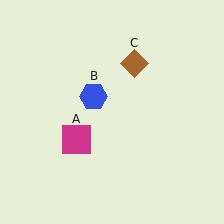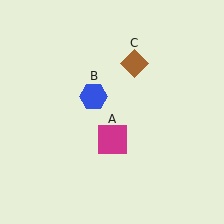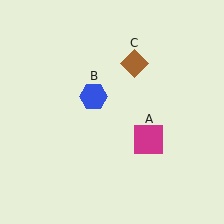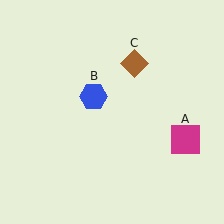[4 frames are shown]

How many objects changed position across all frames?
1 object changed position: magenta square (object A).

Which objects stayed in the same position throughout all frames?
Blue hexagon (object B) and brown diamond (object C) remained stationary.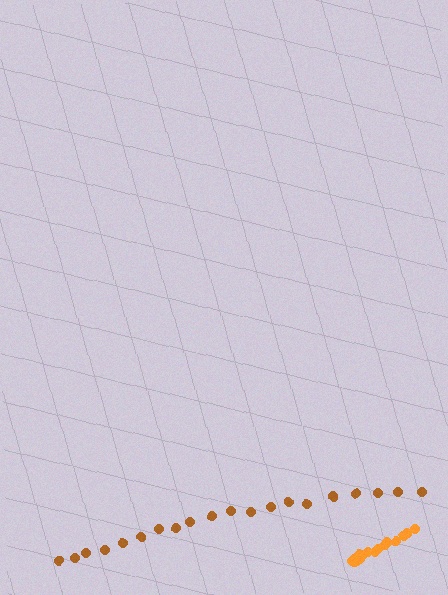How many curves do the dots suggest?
There are 2 distinct paths.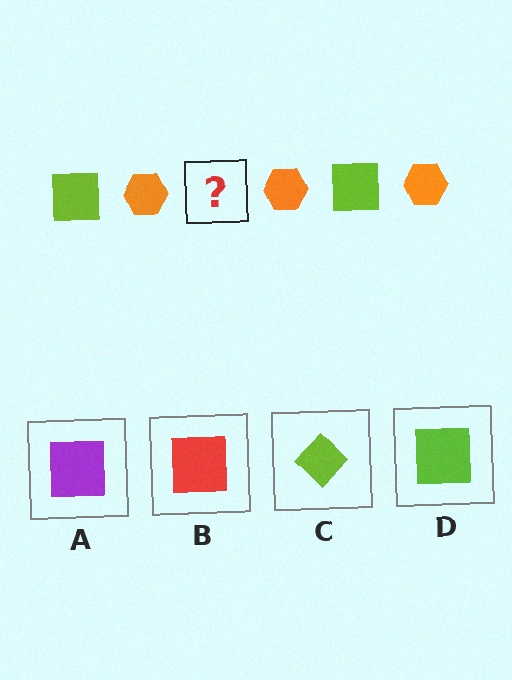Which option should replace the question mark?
Option D.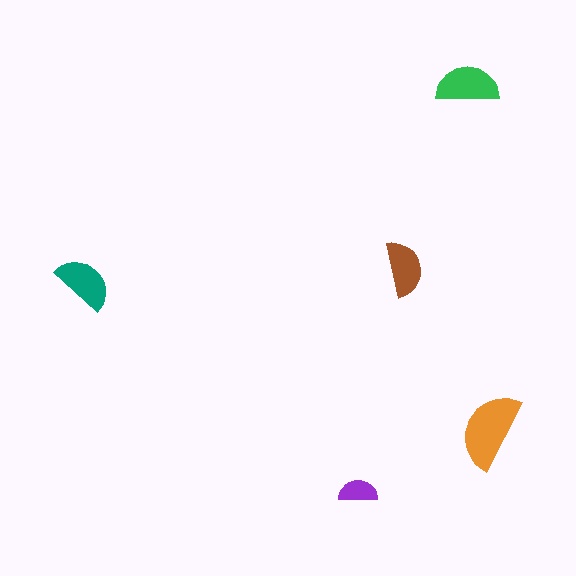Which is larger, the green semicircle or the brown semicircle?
The green one.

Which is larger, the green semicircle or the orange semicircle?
The orange one.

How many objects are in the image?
There are 5 objects in the image.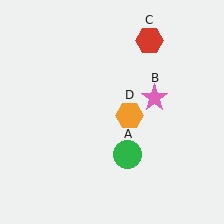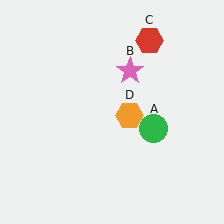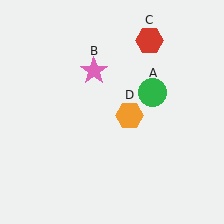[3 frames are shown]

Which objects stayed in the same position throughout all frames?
Red hexagon (object C) and orange hexagon (object D) remained stationary.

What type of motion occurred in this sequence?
The green circle (object A), pink star (object B) rotated counterclockwise around the center of the scene.